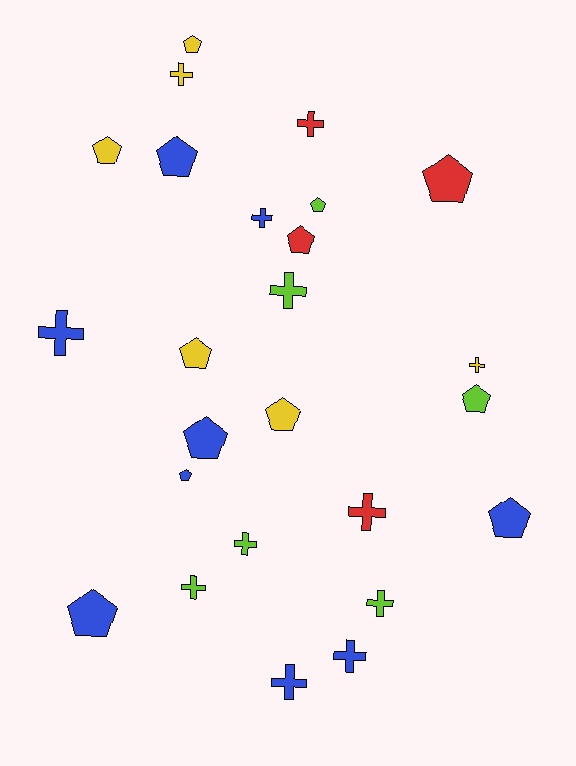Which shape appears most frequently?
Pentagon, with 13 objects.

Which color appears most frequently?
Blue, with 9 objects.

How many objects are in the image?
There are 25 objects.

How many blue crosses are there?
There are 4 blue crosses.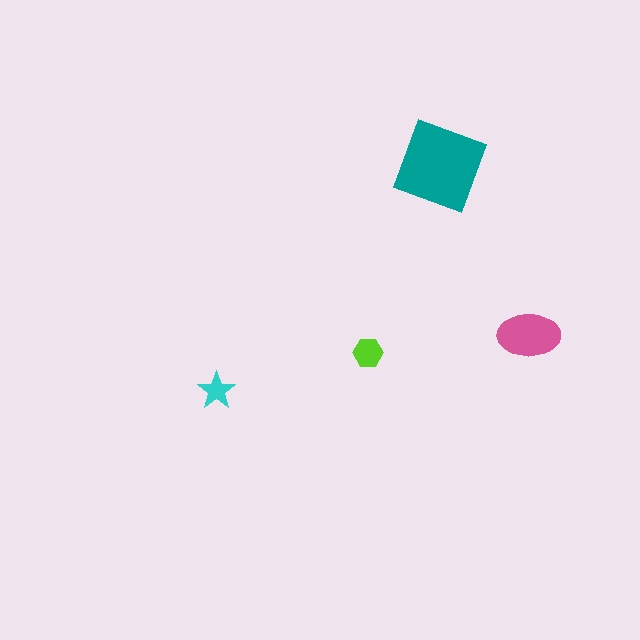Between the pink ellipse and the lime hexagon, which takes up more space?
The pink ellipse.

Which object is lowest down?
The cyan star is bottommost.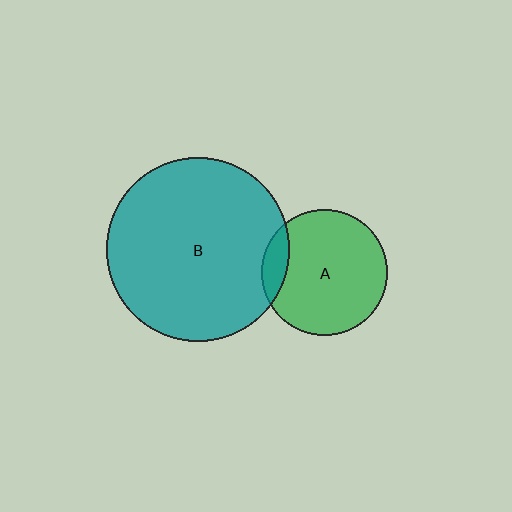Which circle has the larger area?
Circle B (teal).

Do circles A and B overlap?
Yes.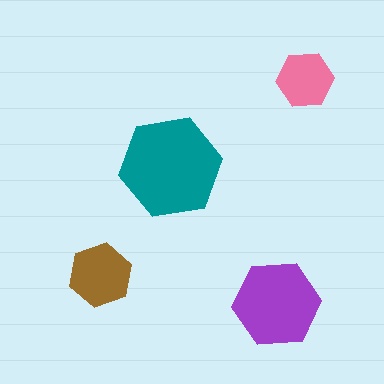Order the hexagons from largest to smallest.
the teal one, the purple one, the brown one, the pink one.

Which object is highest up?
The pink hexagon is topmost.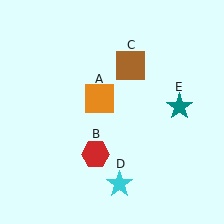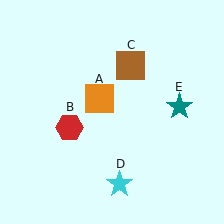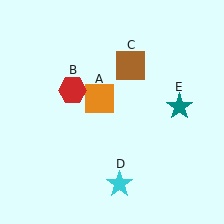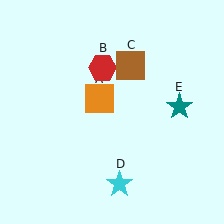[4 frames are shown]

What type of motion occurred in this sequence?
The red hexagon (object B) rotated clockwise around the center of the scene.